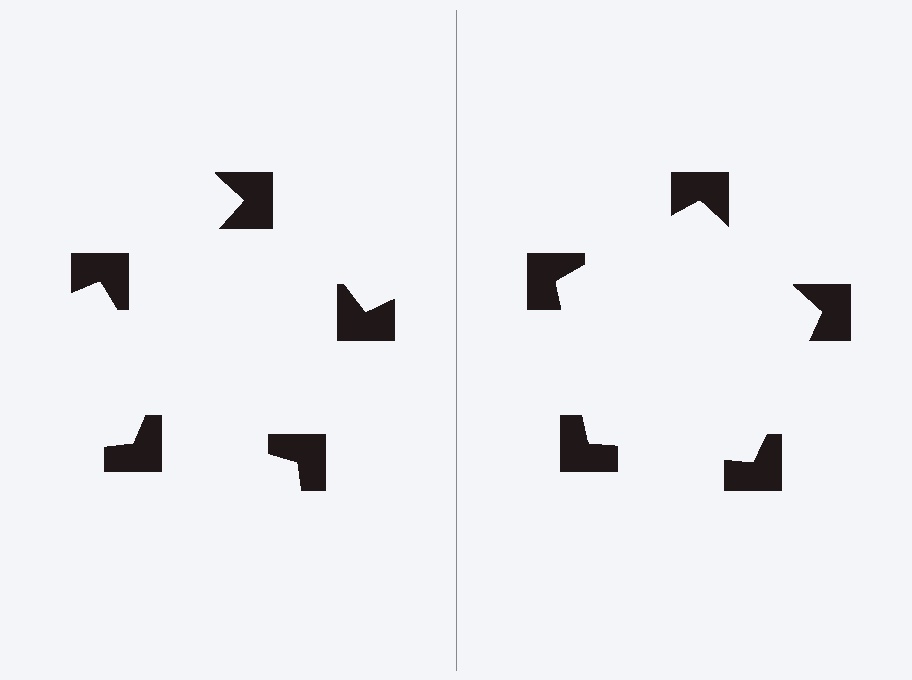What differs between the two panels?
The notched squares are positioned identically on both sides; only the wedge orientations differ. On the right they align to a pentagon; on the left they are misaligned.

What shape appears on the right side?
An illusory pentagon.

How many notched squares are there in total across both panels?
10 — 5 on each side.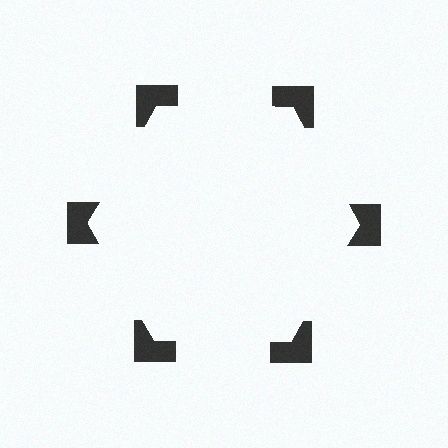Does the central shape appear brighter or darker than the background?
It typically appears slightly brighter than the background, even though no actual brightness change is drawn.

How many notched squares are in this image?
There are 6 — one at each vertex of the illusory hexagon.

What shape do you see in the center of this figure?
An illusory hexagon — its edges are inferred from the aligned wedge cuts in the notched squares, not physically drawn.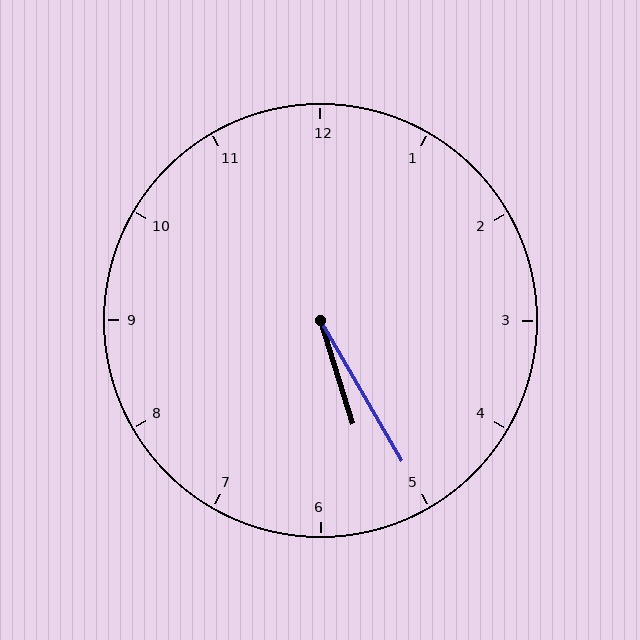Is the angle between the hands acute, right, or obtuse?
It is acute.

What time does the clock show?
5:25.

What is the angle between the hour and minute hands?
Approximately 12 degrees.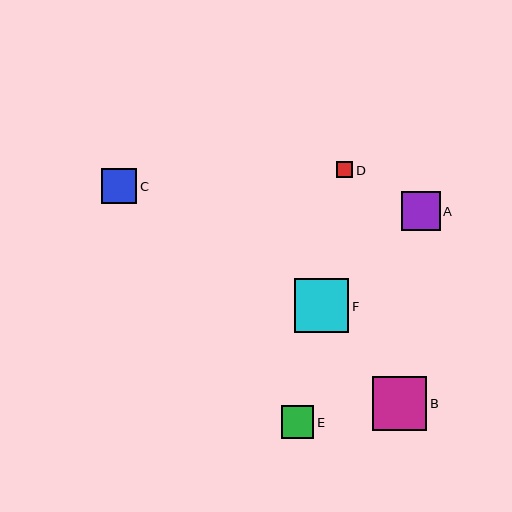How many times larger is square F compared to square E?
Square F is approximately 1.7 times the size of square E.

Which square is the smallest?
Square D is the smallest with a size of approximately 16 pixels.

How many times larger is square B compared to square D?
Square B is approximately 3.3 times the size of square D.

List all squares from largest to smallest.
From largest to smallest: B, F, A, C, E, D.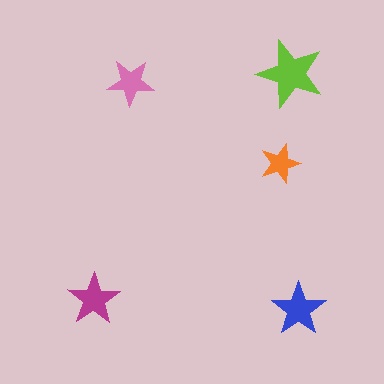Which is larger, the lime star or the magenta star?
The lime one.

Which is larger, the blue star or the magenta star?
The blue one.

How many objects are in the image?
There are 5 objects in the image.